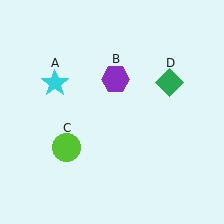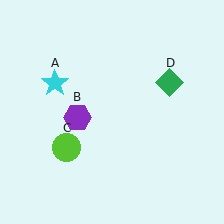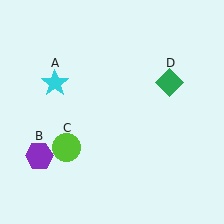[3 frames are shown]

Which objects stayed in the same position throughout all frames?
Cyan star (object A) and lime circle (object C) and green diamond (object D) remained stationary.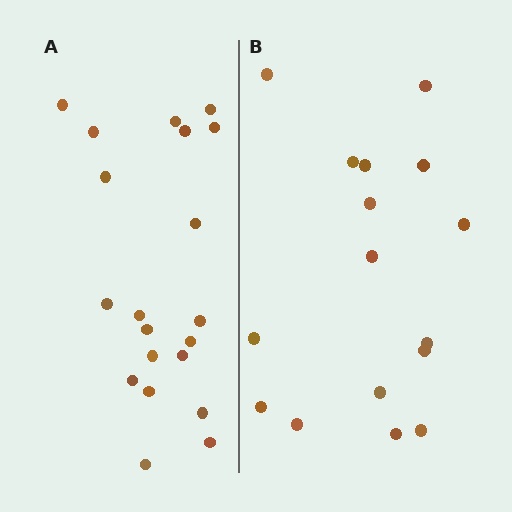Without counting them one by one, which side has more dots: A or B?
Region A (the left region) has more dots.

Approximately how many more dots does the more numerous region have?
Region A has about 4 more dots than region B.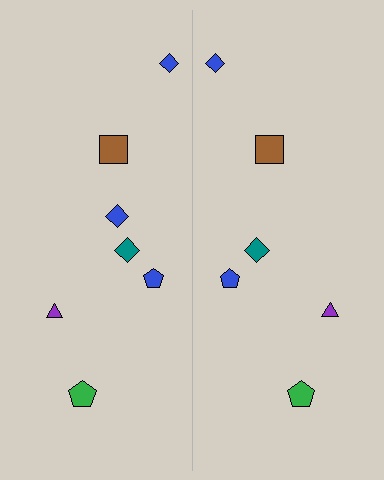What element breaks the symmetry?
A blue diamond is missing from the right side.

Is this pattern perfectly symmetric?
No, the pattern is not perfectly symmetric. A blue diamond is missing from the right side.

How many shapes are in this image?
There are 13 shapes in this image.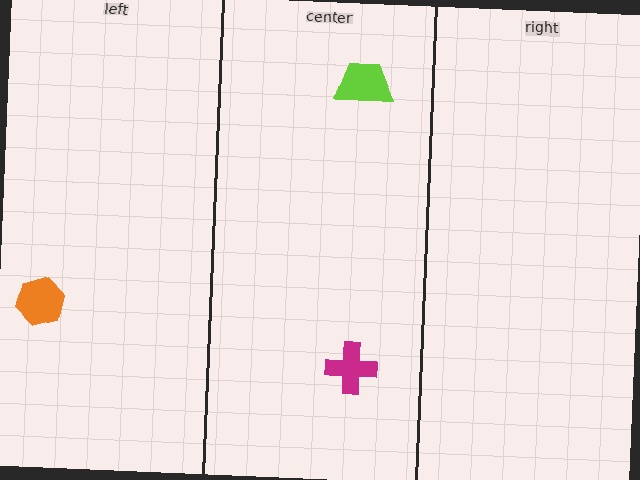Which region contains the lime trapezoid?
The center region.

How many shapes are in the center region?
2.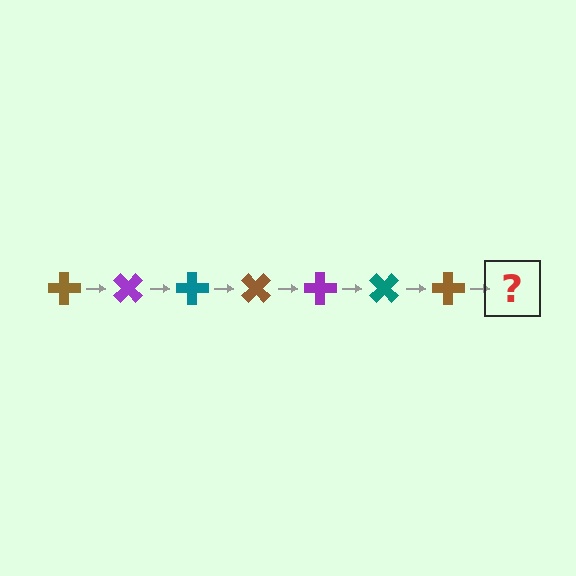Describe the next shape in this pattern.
It should be a purple cross, rotated 315 degrees from the start.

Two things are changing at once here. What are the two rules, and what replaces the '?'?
The two rules are that it rotates 45 degrees each step and the color cycles through brown, purple, and teal. The '?' should be a purple cross, rotated 315 degrees from the start.